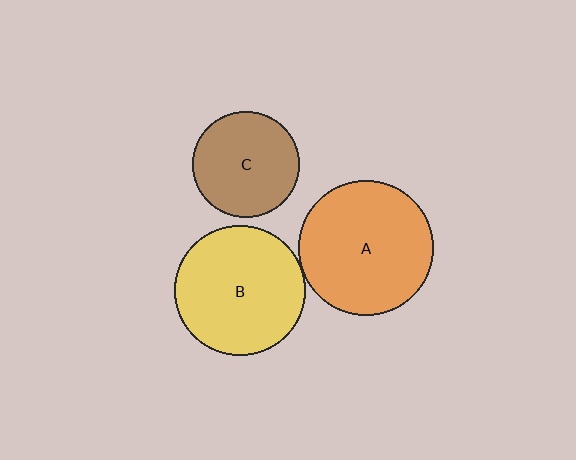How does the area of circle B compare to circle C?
Approximately 1.5 times.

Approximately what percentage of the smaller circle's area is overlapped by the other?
Approximately 5%.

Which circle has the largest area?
Circle A (orange).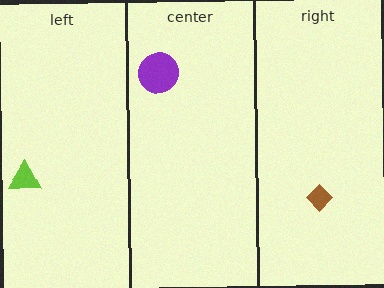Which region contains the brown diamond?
The right region.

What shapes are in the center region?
The purple circle.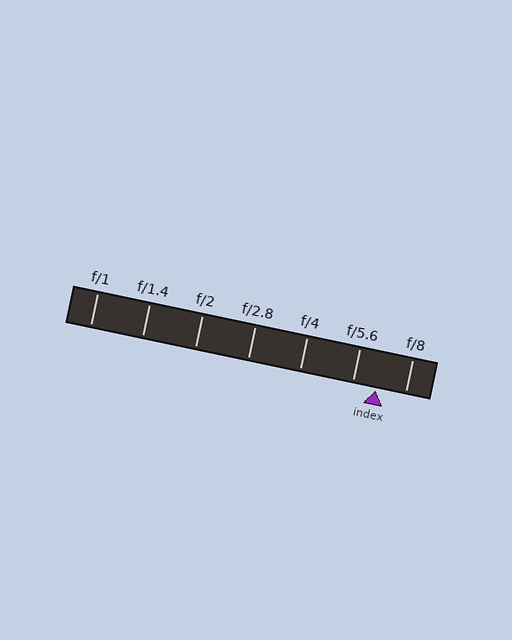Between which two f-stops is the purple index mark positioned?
The index mark is between f/5.6 and f/8.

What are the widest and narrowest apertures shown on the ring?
The widest aperture shown is f/1 and the narrowest is f/8.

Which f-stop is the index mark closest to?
The index mark is closest to f/5.6.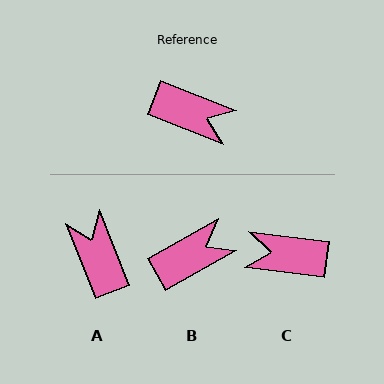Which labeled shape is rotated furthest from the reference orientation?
C, about 166 degrees away.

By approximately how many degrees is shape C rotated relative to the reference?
Approximately 166 degrees clockwise.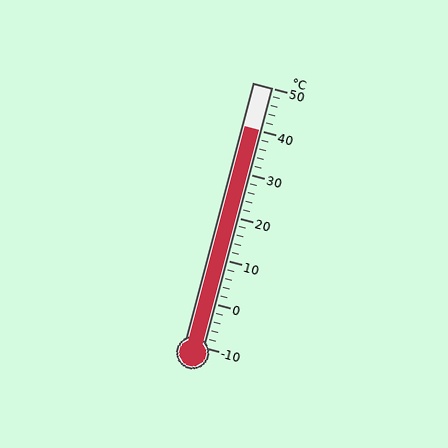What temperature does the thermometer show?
The thermometer shows approximately 40°C.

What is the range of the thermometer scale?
The thermometer scale ranges from -10°C to 50°C.